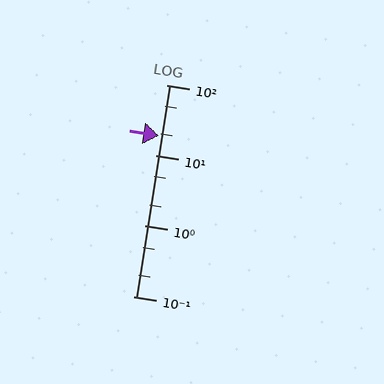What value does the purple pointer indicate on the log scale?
The pointer indicates approximately 19.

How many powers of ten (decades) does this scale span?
The scale spans 3 decades, from 0.1 to 100.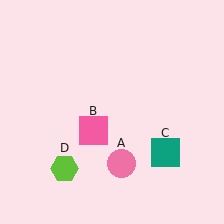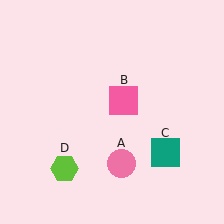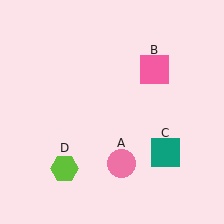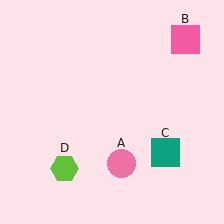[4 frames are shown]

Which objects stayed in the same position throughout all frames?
Pink circle (object A) and teal square (object C) and lime hexagon (object D) remained stationary.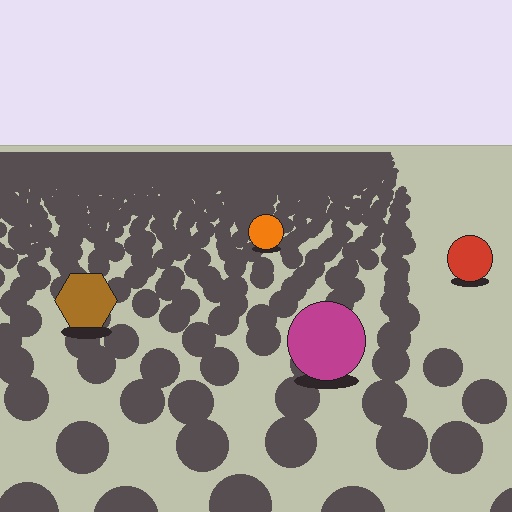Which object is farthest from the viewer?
The orange circle is farthest from the viewer. It appears smaller and the ground texture around it is denser.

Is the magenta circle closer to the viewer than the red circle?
Yes. The magenta circle is closer — you can tell from the texture gradient: the ground texture is coarser near it.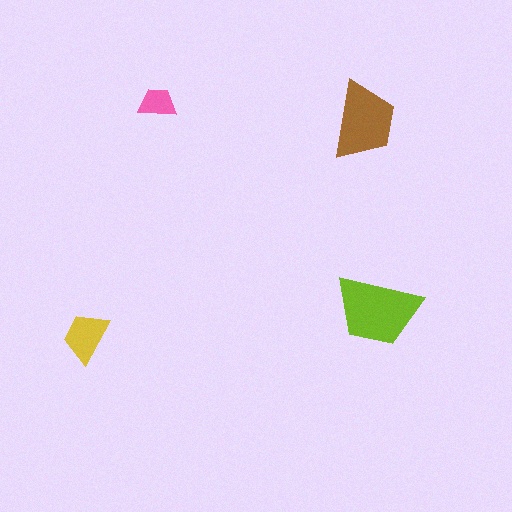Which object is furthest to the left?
The yellow trapezoid is leftmost.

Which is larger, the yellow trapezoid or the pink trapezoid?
The yellow one.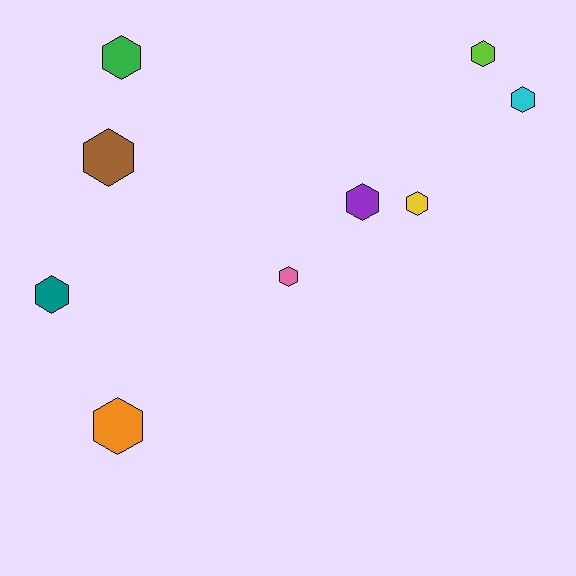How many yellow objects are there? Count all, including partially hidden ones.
There is 1 yellow object.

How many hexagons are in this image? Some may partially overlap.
There are 9 hexagons.